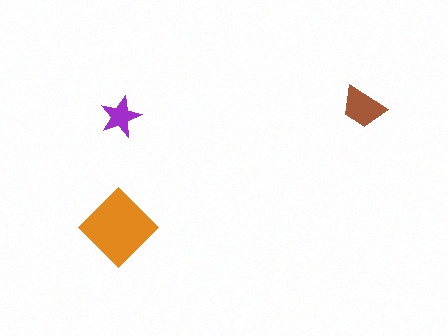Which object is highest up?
The brown trapezoid is topmost.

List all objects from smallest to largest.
The purple star, the brown trapezoid, the orange diamond.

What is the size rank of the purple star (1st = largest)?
3rd.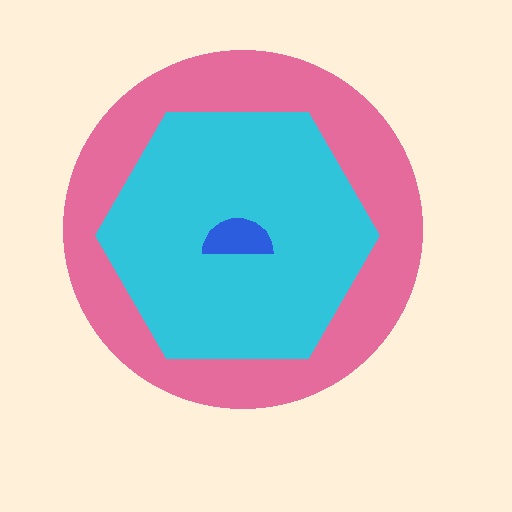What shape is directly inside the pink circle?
The cyan hexagon.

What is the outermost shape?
The pink circle.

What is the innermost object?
The blue semicircle.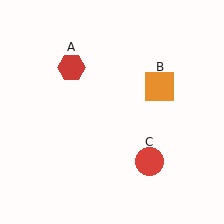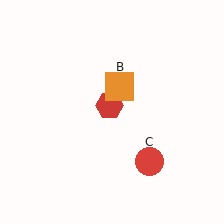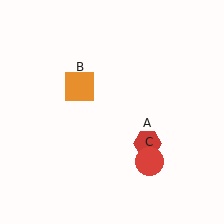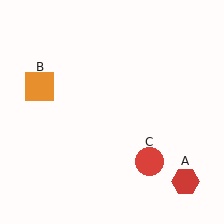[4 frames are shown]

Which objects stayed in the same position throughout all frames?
Red circle (object C) remained stationary.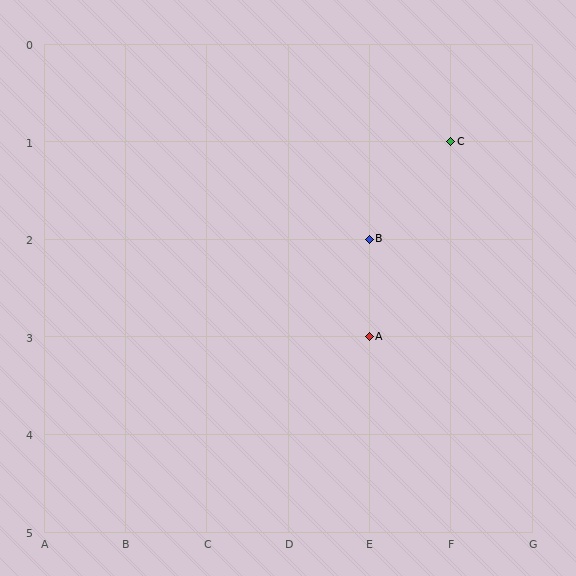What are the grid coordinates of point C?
Point C is at grid coordinates (F, 1).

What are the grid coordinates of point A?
Point A is at grid coordinates (E, 3).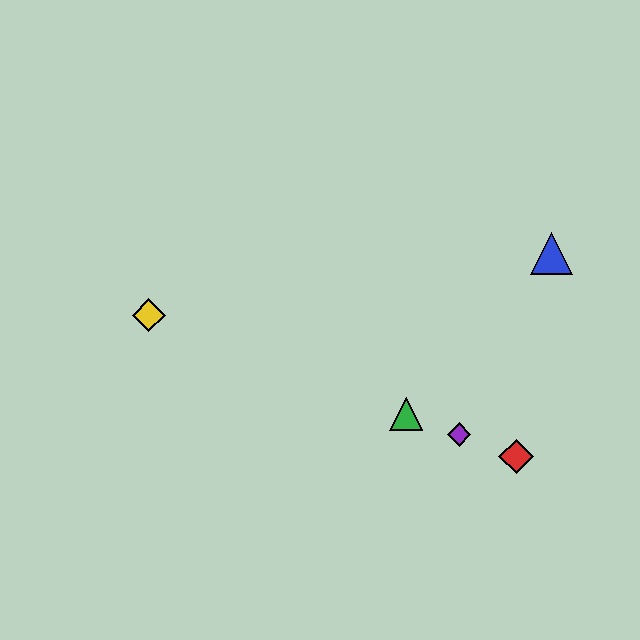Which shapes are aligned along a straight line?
The red diamond, the green triangle, the yellow diamond, the purple diamond are aligned along a straight line.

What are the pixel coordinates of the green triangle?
The green triangle is at (406, 414).